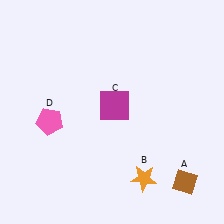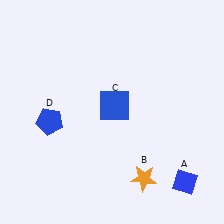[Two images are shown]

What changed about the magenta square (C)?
In Image 1, C is magenta. In Image 2, it changed to blue.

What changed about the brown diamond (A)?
In Image 1, A is brown. In Image 2, it changed to blue.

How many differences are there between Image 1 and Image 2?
There are 3 differences between the two images.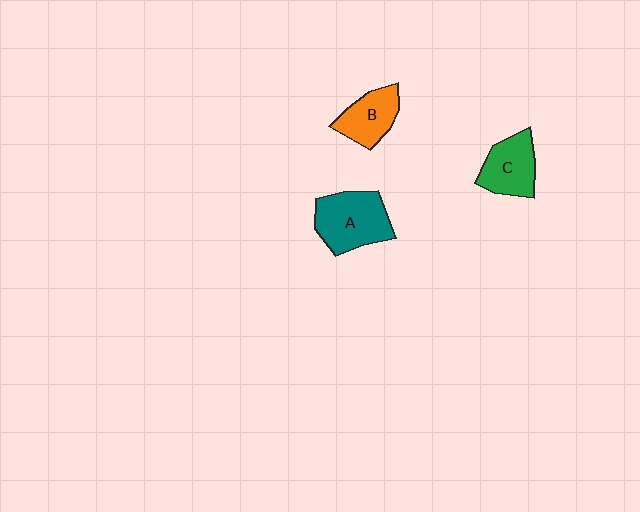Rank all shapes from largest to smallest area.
From largest to smallest: A (teal), C (green), B (orange).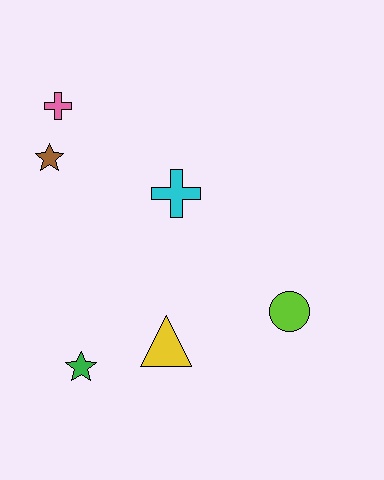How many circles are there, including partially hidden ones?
There is 1 circle.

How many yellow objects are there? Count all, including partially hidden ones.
There is 1 yellow object.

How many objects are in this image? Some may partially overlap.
There are 6 objects.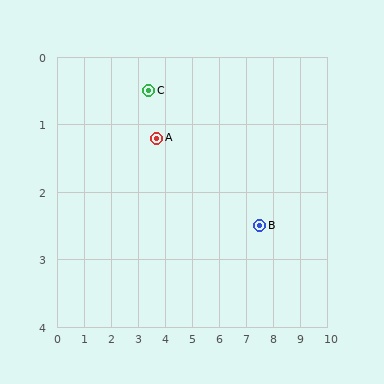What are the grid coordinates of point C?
Point C is at approximately (3.4, 0.5).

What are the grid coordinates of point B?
Point B is at approximately (7.5, 2.5).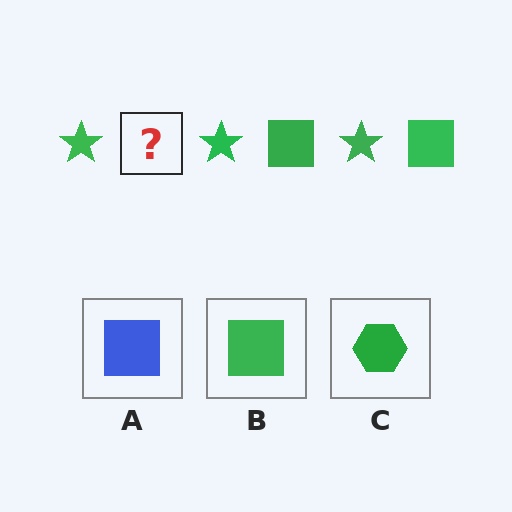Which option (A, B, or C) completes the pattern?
B.